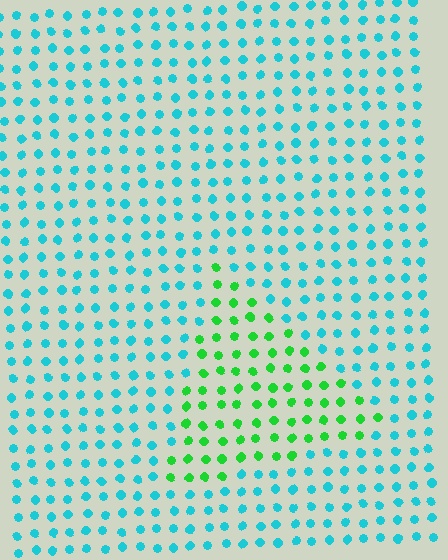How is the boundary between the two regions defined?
The boundary is defined purely by a slight shift in hue (about 57 degrees). Spacing, size, and orientation are identical on both sides.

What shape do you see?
I see a triangle.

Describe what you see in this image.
The image is filled with small cyan elements in a uniform arrangement. A triangle-shaped region is visible where the elements are tinted to a slightly different hue, forming a subtle color boundary.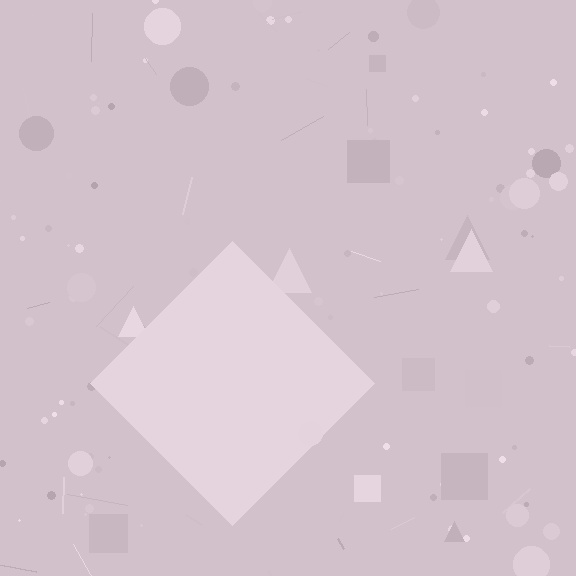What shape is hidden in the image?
A diamond is hidden in the image.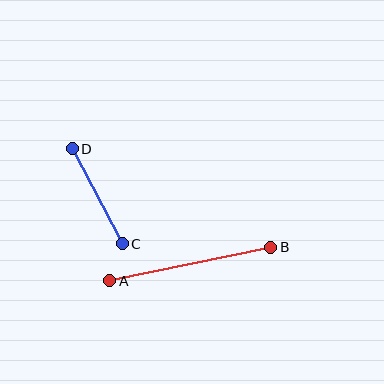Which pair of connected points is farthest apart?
Points A and B are farthest apart.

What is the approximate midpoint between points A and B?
The midpoint is at approximately (190, 264) pixels.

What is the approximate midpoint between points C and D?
The midpoint is at approximately (97, 196) pixels.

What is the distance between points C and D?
The distance is approximately 107 pixels.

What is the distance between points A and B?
The distance is approximately 164 pixels.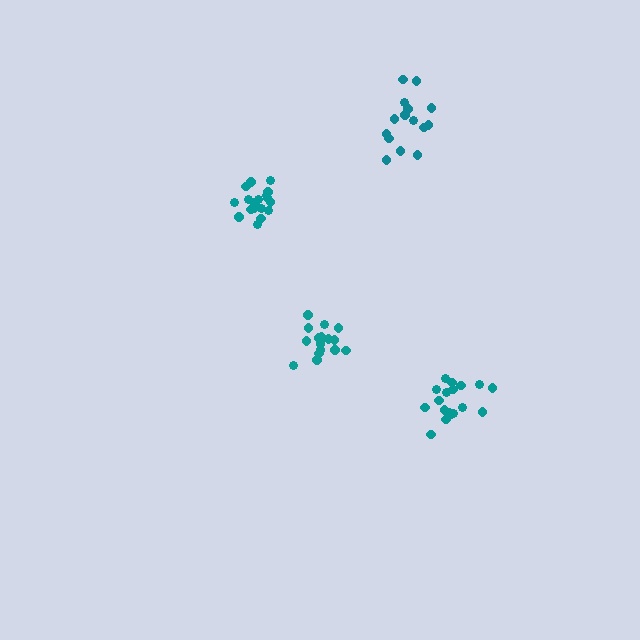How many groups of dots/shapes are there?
There are 4 groups.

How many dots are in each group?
Group 1: 17 dots, Group 2: 15 dots, Group 3: 18 dots, Group 4: 18 dots (68 total).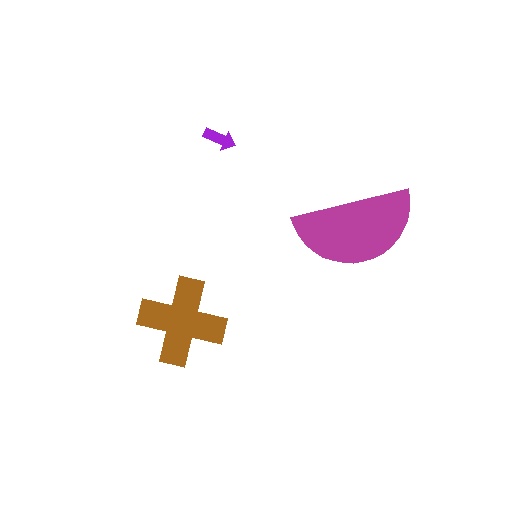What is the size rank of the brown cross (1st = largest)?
2nd.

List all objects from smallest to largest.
The purple arrow, the brown cross, the magenta semicircle.